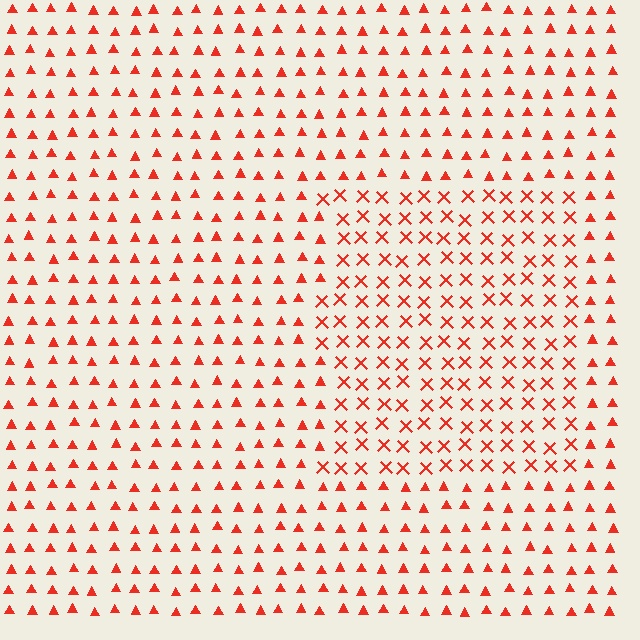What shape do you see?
I see a rectangle.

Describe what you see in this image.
The image is filled with small red elements arranged in a uniform grid. A rectangle-shaped region contains X marks, while the surrounding area contains triangles. The boundary is defined purely by the change in element shape.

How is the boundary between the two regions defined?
The boundary is defined by a change in element shape: X marks inside vs. triangles outside. All elements share the same color and spacing.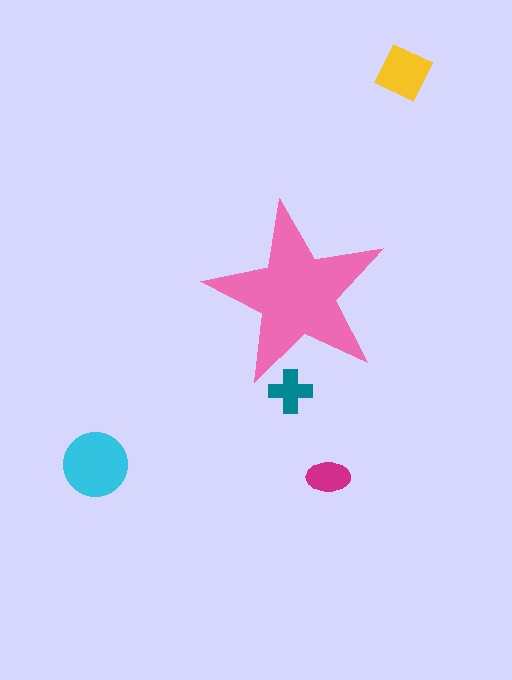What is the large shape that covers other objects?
A pink star.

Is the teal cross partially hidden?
Yes, the teal cross is partially hidden behind the pink star.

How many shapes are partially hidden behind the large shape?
1 shape is partially hidden.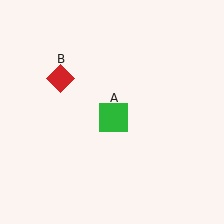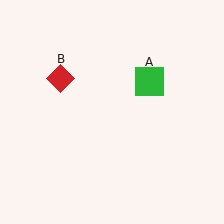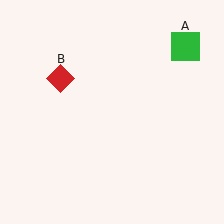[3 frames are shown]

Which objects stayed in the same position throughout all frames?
Red diamond (object B) remained stationary.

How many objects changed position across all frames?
1 object changed position: green square (object A).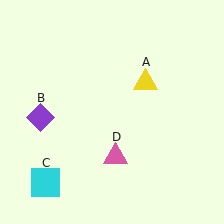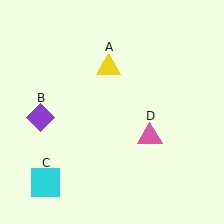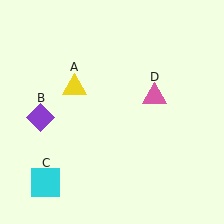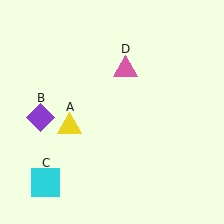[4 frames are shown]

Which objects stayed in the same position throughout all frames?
Purple diamond (object B) and cyan square (object C) remained stationary.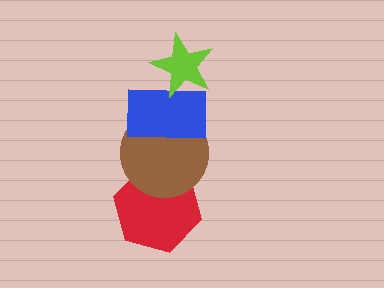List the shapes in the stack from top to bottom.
From top to bottom: the lime star, the blue rectangle, the brown circle, the red hexagon.